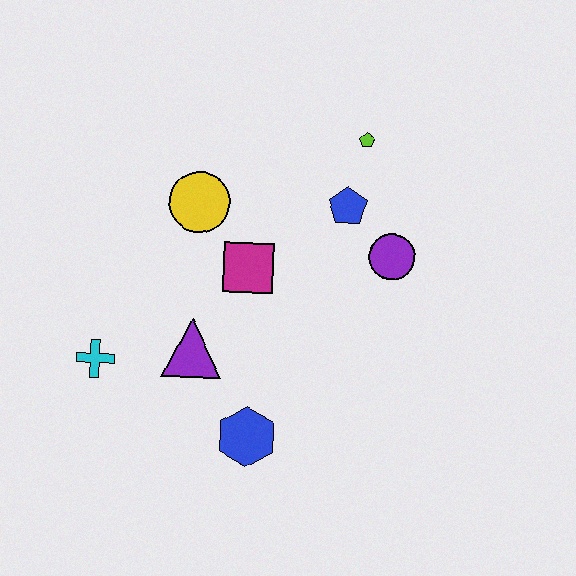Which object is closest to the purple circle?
The blue pentagon is closest to the purple circle.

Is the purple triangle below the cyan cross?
No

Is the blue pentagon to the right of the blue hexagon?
Yes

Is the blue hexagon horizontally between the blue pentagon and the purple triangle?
Yes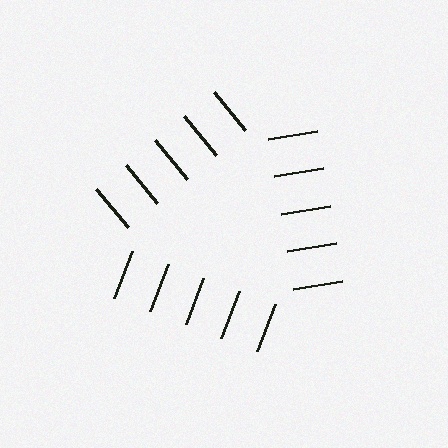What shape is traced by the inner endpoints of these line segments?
An illusory triangle — the line segments terminate on its edges but no continuous stroke is drawn.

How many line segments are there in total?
15 — 5 along each of the 3 edges.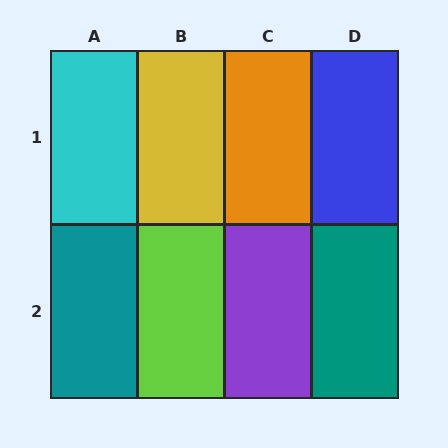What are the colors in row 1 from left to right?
Cyan, yellow, orange, blue.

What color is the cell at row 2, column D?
Teal.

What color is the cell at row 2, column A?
Teal.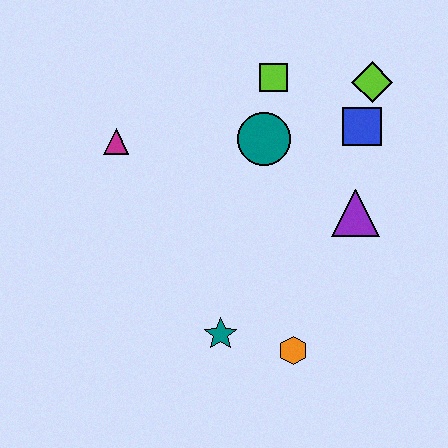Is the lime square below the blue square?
No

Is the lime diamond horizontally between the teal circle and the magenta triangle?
No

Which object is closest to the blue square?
The lime diamond is closest to the blue square.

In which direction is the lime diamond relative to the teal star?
The lime diamond is above the teal star.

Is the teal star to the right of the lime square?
No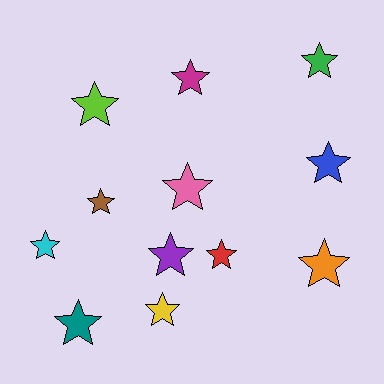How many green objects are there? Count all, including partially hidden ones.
There is 1 green object.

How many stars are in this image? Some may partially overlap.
There are 12 stars.